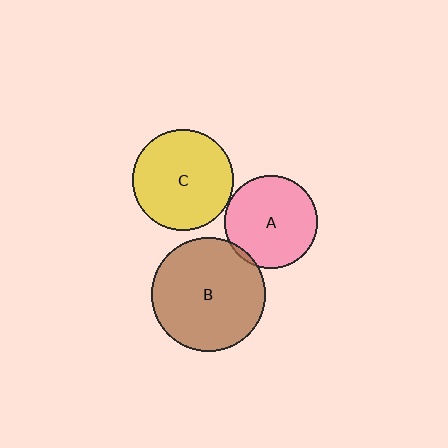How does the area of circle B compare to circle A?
Approximately 1.5 times.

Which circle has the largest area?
Circle B (brown).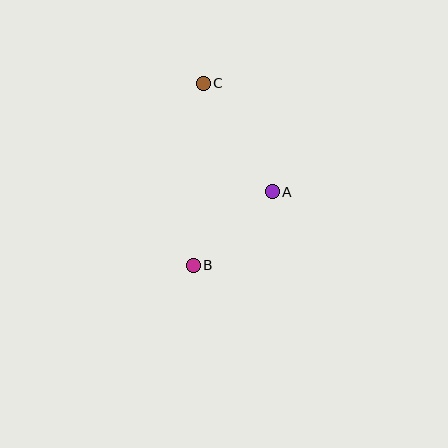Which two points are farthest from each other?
Points B and C are farthest from each other.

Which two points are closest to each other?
Points A and B are closest to each other.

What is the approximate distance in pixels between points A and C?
The distance between A and C is approximately 128 pixels.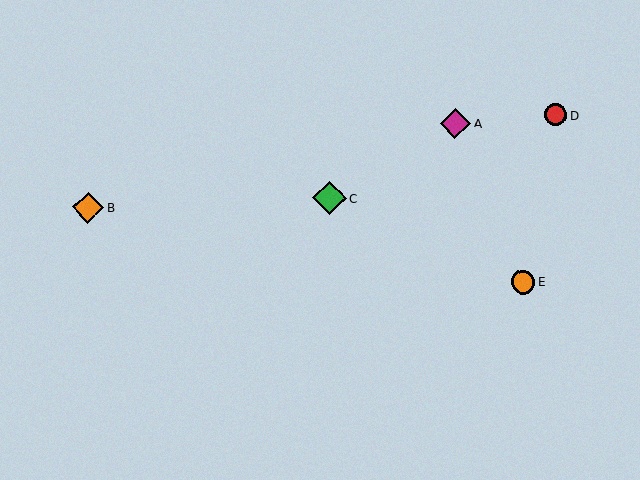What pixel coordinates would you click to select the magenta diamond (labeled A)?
Click at (455, 123) to select the magenta diamond A.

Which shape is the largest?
The green diamond (labeled C) is the largest.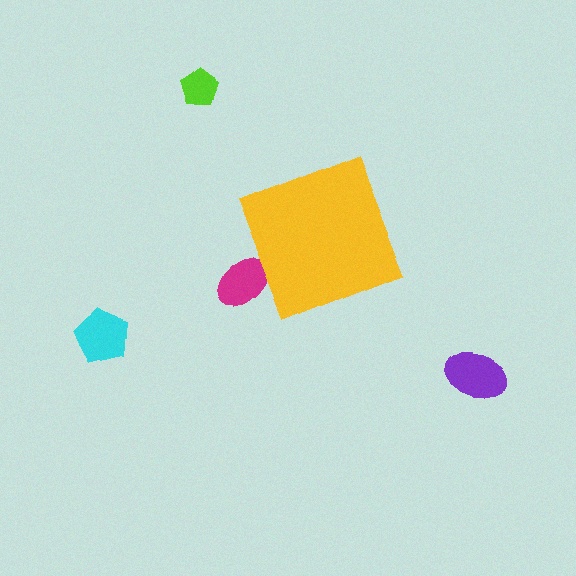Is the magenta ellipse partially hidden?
Yes, the magenta ellipse is partially hidden behind the yellow diamond.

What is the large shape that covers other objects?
A yellow diamond.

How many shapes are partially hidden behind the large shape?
1 shape is partially hidden.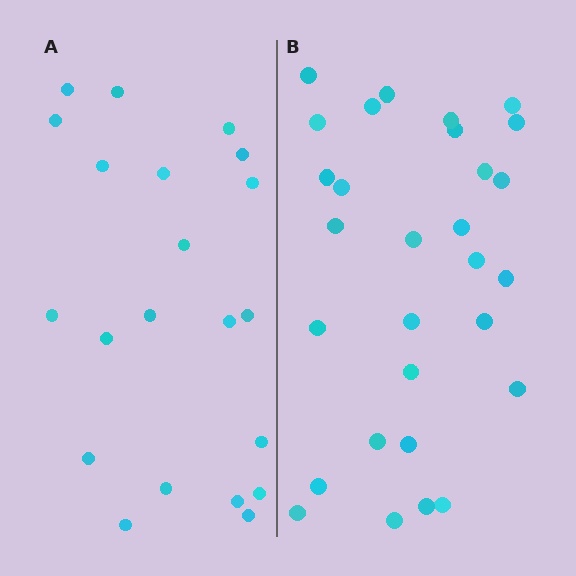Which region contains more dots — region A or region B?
Region B (the right region) has more dots.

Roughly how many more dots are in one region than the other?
Region B has roughly 8 or so more dots than region A.